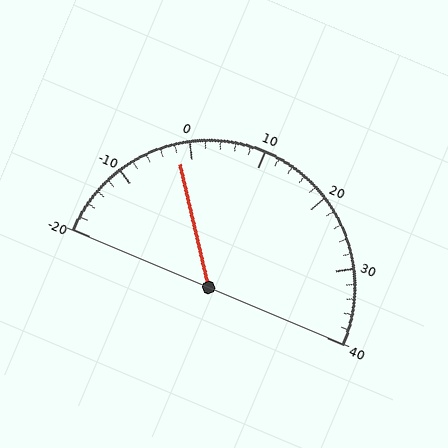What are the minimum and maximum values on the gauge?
The gauge ranges from -20 to 40.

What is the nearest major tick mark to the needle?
The nearest major tick mark is 0.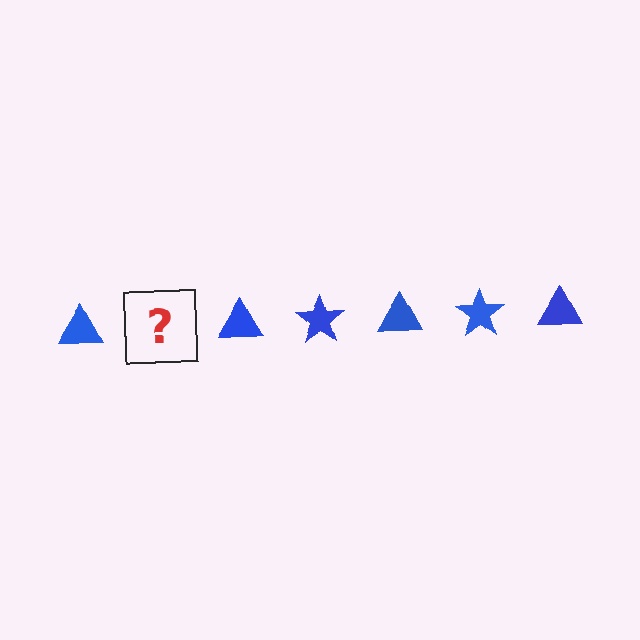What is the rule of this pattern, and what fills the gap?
The rule is that the pattern cycles through triangle, star shapes in blue. The gap should be filled with a blue star.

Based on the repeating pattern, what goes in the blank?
The blank should be a blue star.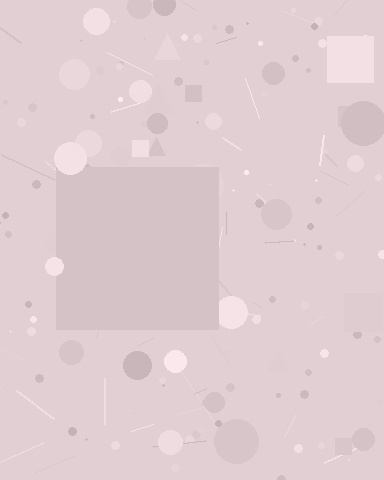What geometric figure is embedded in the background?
A square is embedded in the background.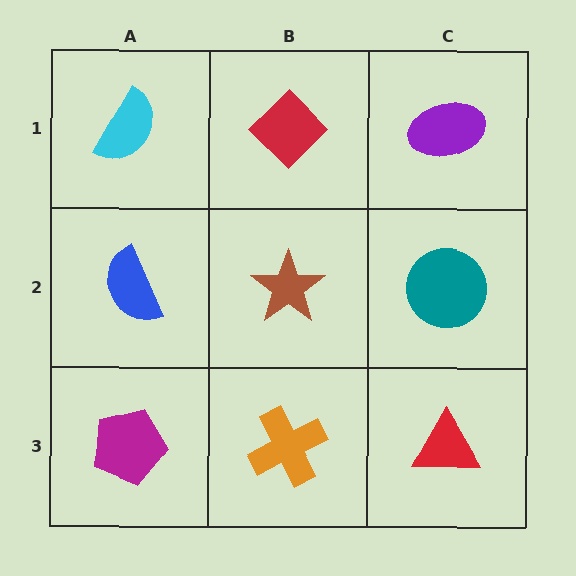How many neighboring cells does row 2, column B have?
4.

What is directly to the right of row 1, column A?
A red diamond.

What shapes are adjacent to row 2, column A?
A cyan semicircle (row 1, column A), a magenta pentagon (row 3, column A), a brown star (row 2, column B).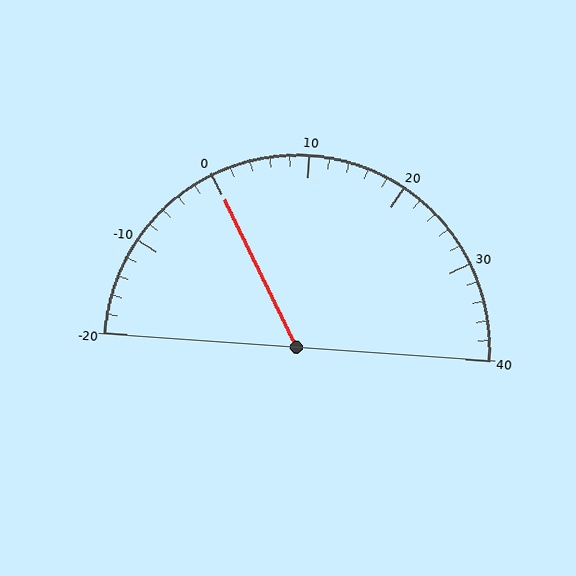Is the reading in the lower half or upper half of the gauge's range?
The reading is in the lower half of the range (-20 to 40).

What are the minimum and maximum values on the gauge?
The gauge ranges from -20 to 40.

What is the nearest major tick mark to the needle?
The nearest major tick mark is 0.